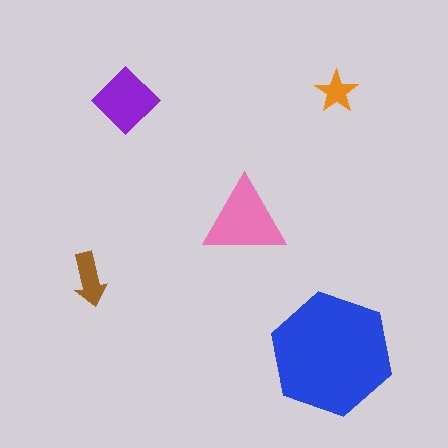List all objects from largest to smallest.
The blue hexagon, the pink triangle, the purple diamond, the brown arrow, the orange star.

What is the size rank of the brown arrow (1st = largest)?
4th.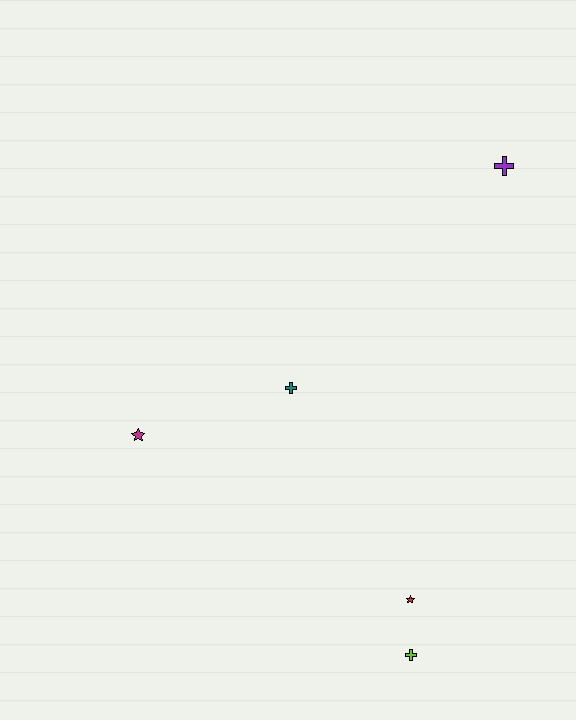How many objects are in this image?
There are 5 objects.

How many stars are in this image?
There are 2 stars.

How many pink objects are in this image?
There are no pink objects.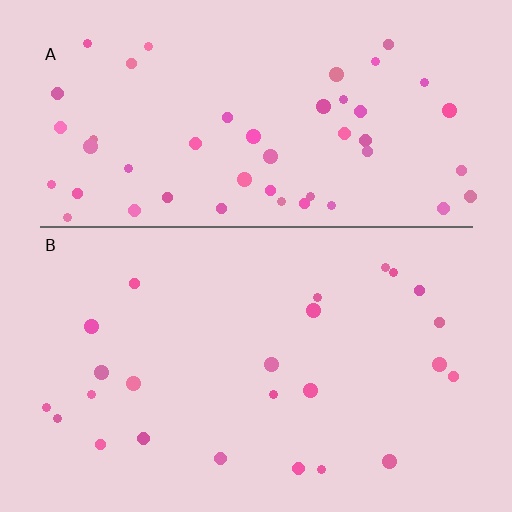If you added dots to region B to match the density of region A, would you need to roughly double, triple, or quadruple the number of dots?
Approximately double.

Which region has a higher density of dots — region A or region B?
A (the top).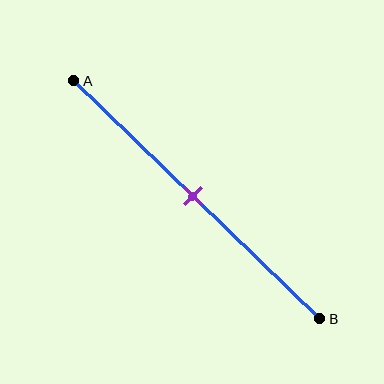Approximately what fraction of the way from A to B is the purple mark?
The purple mark is approximately 50% of the way from A to B.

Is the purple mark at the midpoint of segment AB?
Yes, the mark is approximately at the midpoint.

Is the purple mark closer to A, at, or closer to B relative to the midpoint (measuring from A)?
The purple mark is approximately at the midpoint of segment AB.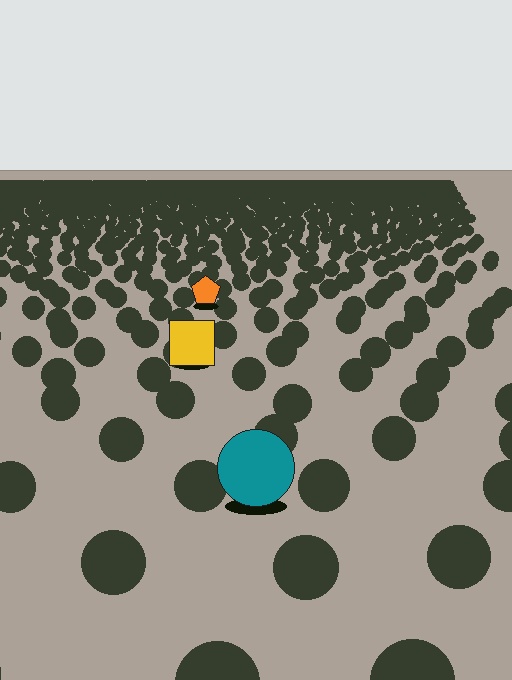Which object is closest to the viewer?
The teal circle is closest. The texture marks near it are larger and more spread out.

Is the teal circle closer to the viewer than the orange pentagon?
Yes. The teal circle is closer — you can tell from the texture gradient: the ground texture is coarser near it.